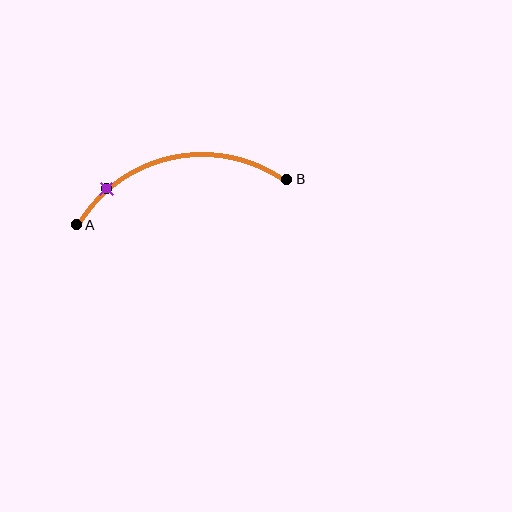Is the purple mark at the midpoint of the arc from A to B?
No. The purple mark lies on the arc but is closer to endpoint A. The arc midpoint would be at the point on the curve equidistant along the arc from both A and B.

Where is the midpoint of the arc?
The arc midpoint is the point on the curve farthest from the straight line joining A and B. It sits above that line.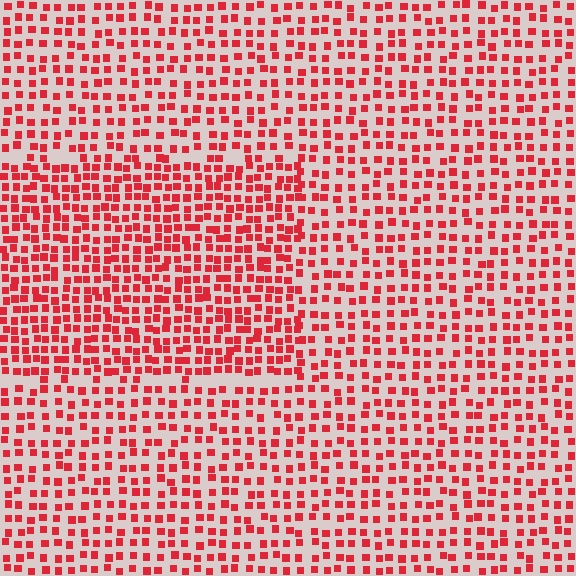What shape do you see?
I see a rectangle.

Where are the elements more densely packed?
The elements are more densely packed inside the rectangle boundary.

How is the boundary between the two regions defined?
The boundary is defined by a change in element density (approximately 1.6x ratio). All elements are the same color, size, and shape.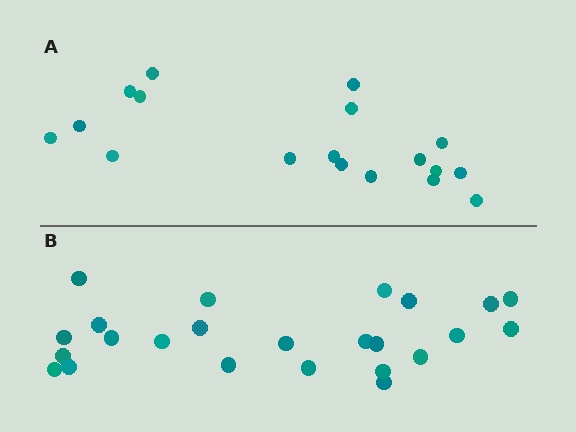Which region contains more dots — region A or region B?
Region B (the bottom region) has more dots.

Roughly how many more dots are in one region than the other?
Region B has about 6 more dots than region A.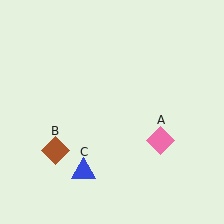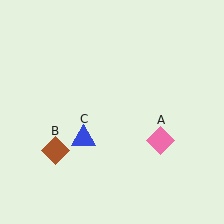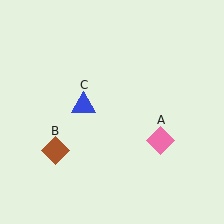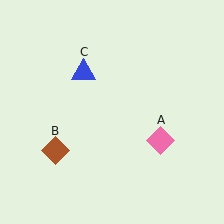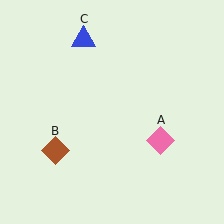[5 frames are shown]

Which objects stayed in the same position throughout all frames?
Pink diamond (object A) and brown diamond (object B) remained stationary.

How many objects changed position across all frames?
1 object changed position: blue triangle (object C).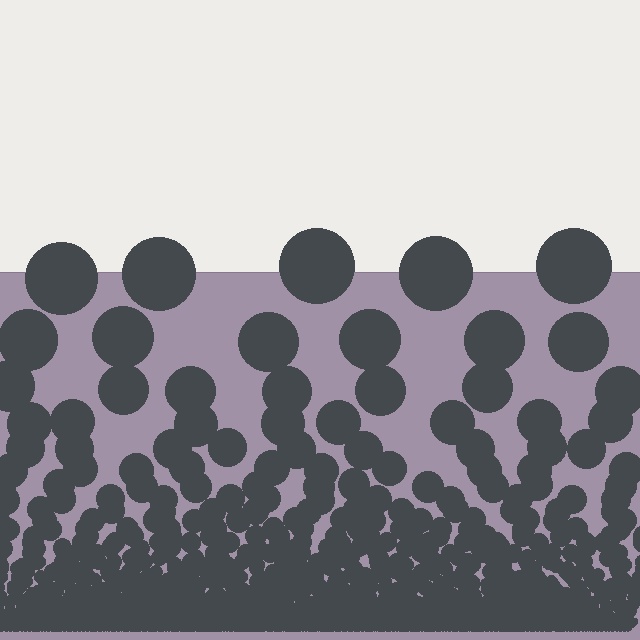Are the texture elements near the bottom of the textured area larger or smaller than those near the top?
Smaller. The gradient is inverted — elements near the bottom are smaller and denser.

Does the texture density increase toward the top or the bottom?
Density increases toward the bottom.